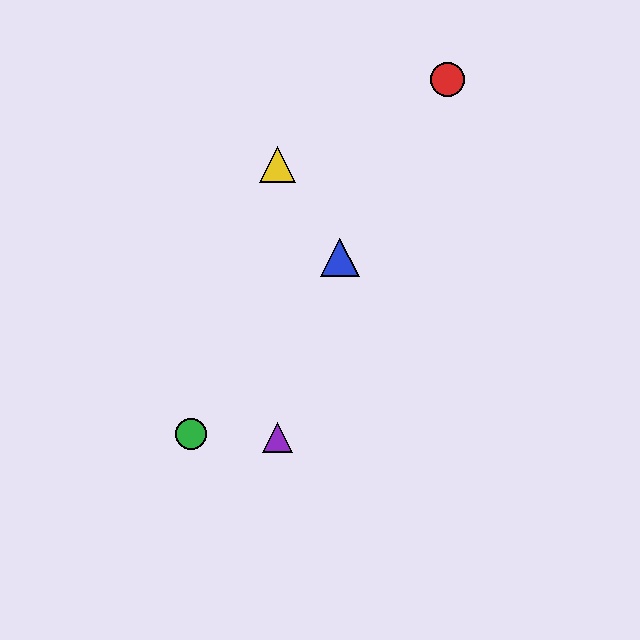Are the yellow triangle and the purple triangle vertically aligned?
Yes, both are at x≈278.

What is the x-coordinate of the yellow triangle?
The yellow triangle is at x≈278.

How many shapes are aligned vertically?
2 shapes (the yellow triangle, the purple triangle) are aligned vertically.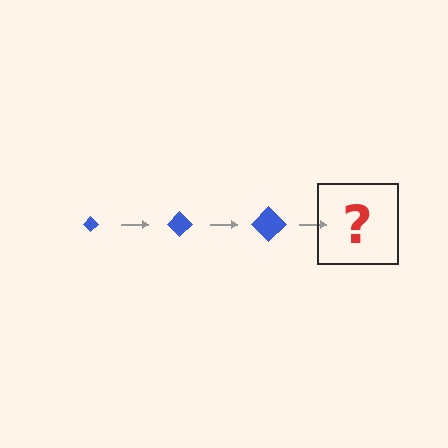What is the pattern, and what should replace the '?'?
The pattern is that the diamond gets progressively larger each step. The '?' should be a blue diamond, larger than the previous one.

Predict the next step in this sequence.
The next step is a blue diamond, larger than the previous one.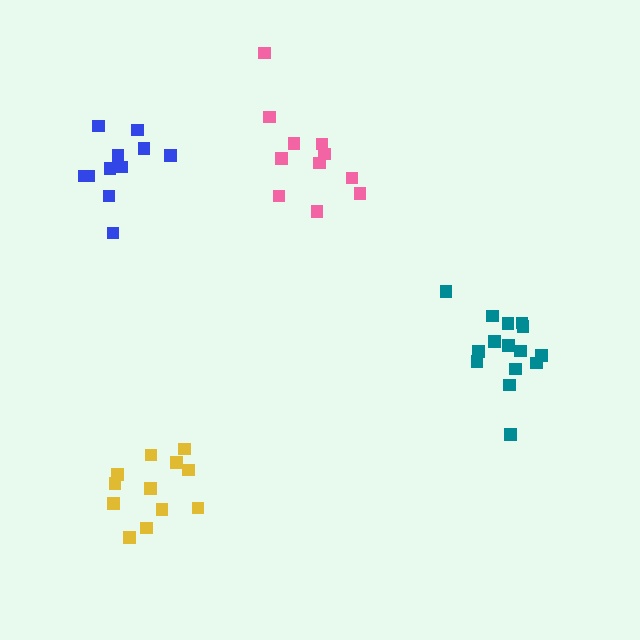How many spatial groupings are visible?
There are 4 spatial groupings.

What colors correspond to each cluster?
The clusters are colored: blue, pink, teal, yellow.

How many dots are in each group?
Group 1: 11 dots, Group 2: 11 dots, Group 3: 15 dots, Group 4: 12 dots (49 total).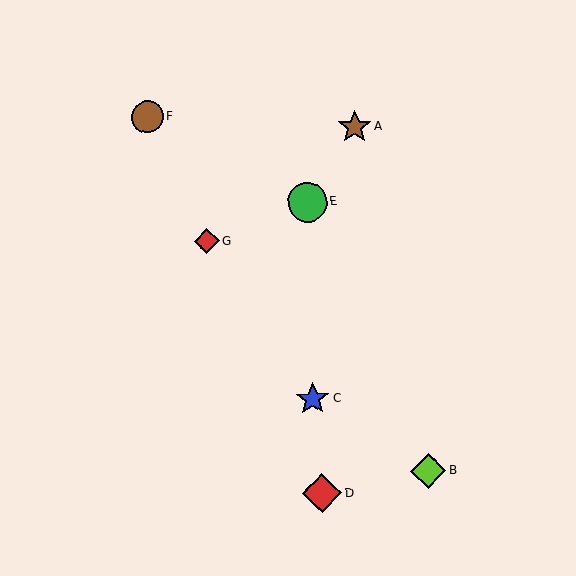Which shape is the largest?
The green circle (labeled E) is the largest.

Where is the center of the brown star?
The center of the brown star is at (355, 127).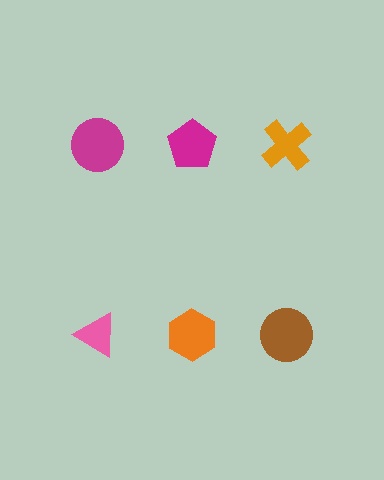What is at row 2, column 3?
A brown circle.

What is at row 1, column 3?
An orange cross.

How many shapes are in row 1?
3 shapes.